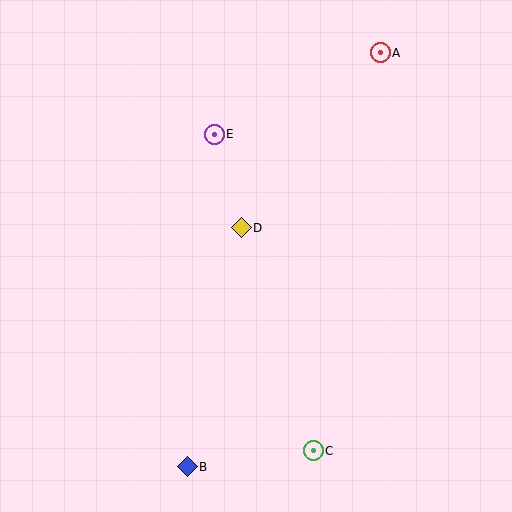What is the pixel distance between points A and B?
The distance between A and B is 457 pixels.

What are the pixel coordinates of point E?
Point E is at (214, 134).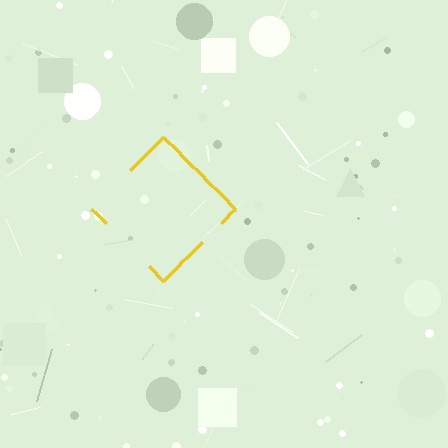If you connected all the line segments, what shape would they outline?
They would outline a diamond.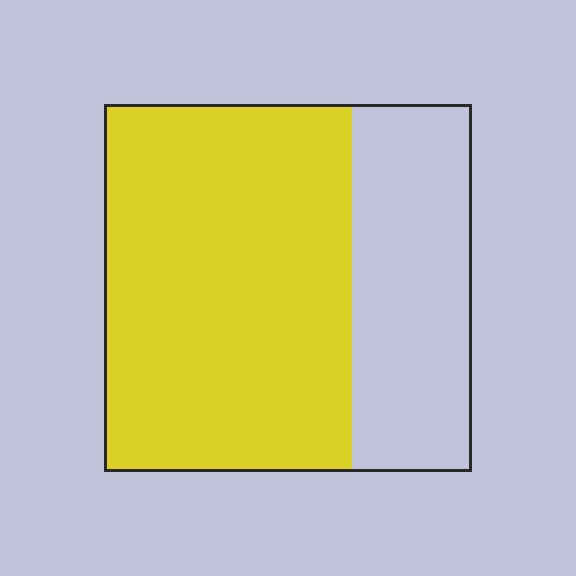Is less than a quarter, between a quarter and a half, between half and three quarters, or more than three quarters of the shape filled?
Between half and three quarters.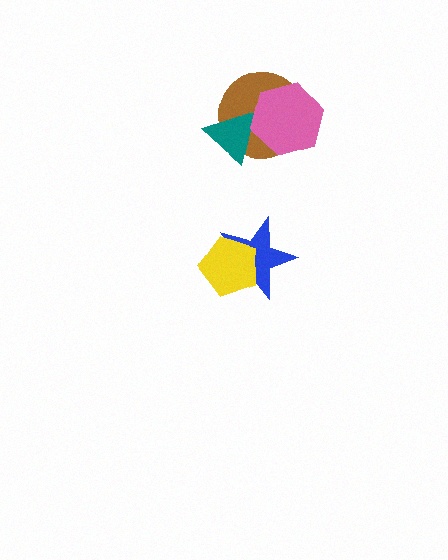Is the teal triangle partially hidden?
Yes, it is partially covered by another shape.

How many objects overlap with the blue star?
1 object overlaps with the blue star.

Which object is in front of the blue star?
The yellow pentagon is in front of the blue star.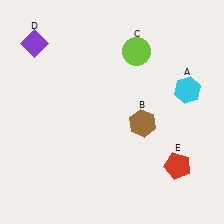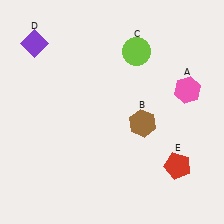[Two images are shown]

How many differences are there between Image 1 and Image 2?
There is 1 difference between the two images.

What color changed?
The hexagon (A) changed from cyan in Image 1 to pink in Image 2.